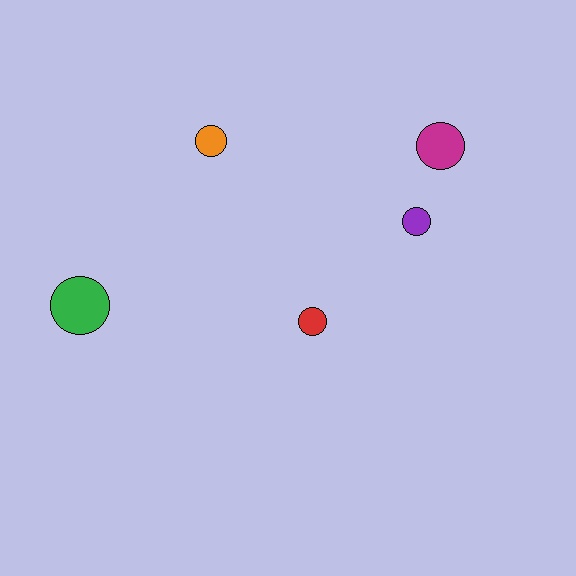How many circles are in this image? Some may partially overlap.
There are 5 circles.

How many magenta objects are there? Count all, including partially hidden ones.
There is 1 magenta object.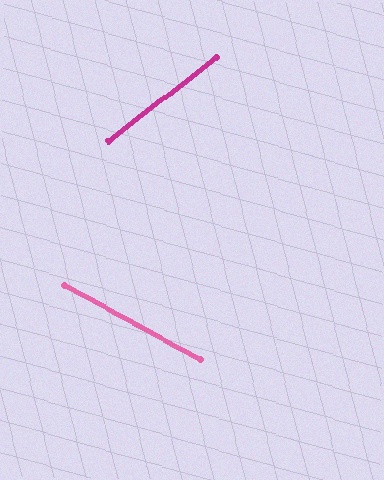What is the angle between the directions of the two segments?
Approximately 66 degrees.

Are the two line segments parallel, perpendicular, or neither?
Neither parallel nor perpendicular — they differ by about 66°.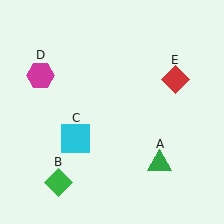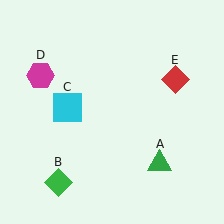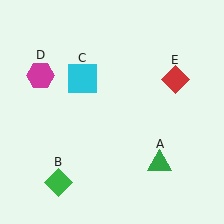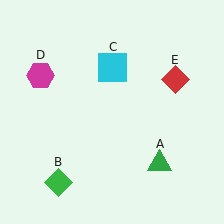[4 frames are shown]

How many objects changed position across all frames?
1 object changed position: cyan square (object C).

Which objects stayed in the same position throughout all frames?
Green triangle (object A) and green diamond (object B) and magenta hexagon (object D) and red diamond (object E) remained stationary.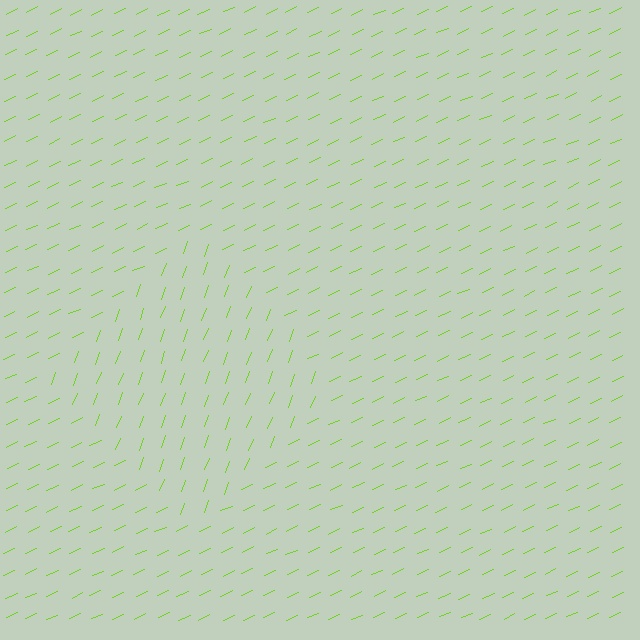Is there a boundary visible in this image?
Yes, there is a texture boundary formed by a change in line orientation.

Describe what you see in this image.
The image is filled with small lime line segments. A diamond region in the image has lines oriented differently from the surrounding lines, creating a visible texture boundary.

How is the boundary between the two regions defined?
The boundary is defined purely by a change in line orientation (approximately 45 degrees difference). All lines are the same color and thickness.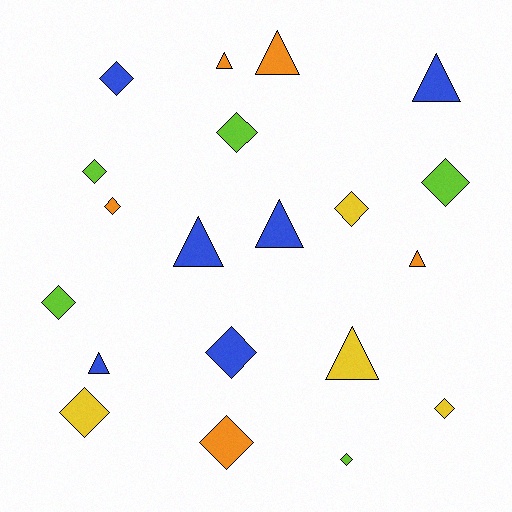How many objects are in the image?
There are 20 objects.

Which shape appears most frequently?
Diamond, with 12 objects.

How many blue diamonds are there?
There are 2 blue diamonds.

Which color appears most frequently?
Blue, with 6 objects.